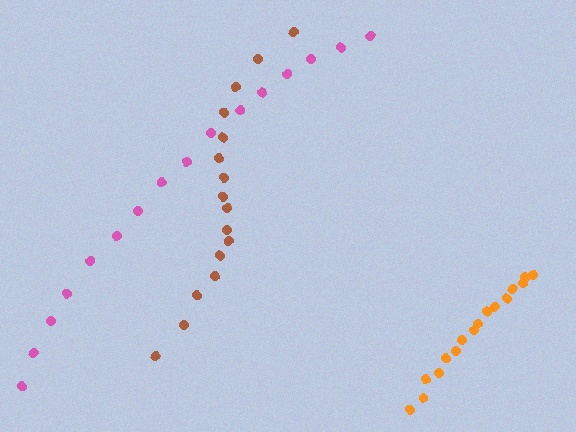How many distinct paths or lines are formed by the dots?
There are 3 distinct paths.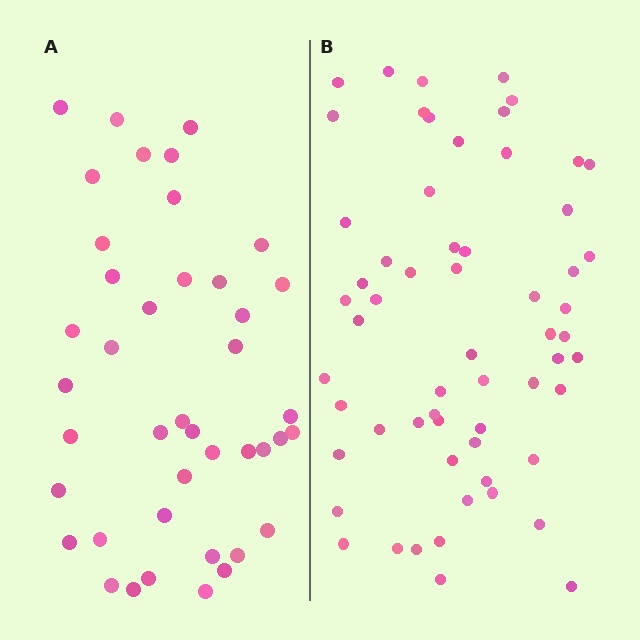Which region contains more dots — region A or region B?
Region B (the right region) has more dots.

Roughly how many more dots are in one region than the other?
Region B has approximately 20 more dots than region A.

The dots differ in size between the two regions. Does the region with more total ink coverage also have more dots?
No. Region A has more total ink coverage because its dots are larger, but region B actually contains more individual dots. Total area can be misleading — the number of items is what matters here.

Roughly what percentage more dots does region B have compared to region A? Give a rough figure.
About 45% more.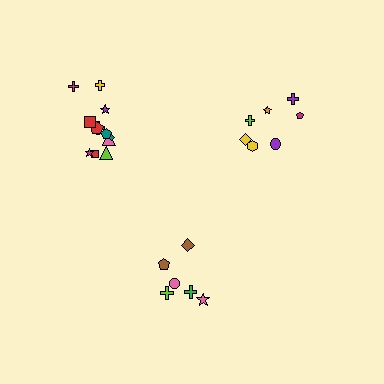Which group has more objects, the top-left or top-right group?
The top-left group.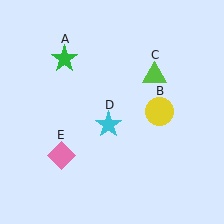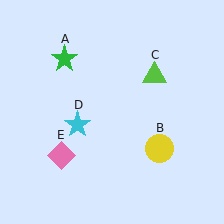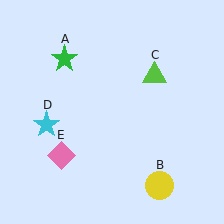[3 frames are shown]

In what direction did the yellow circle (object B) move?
The yellow circle (object B) moved down.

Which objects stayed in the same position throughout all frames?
Green star (object A) and lime triangle (object C) and pink diamond (object E) remained stationary.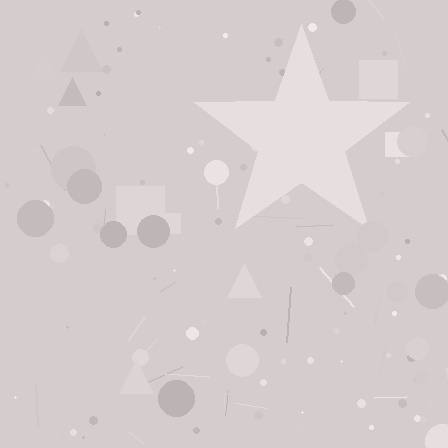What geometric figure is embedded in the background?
A star is embedded in the background.